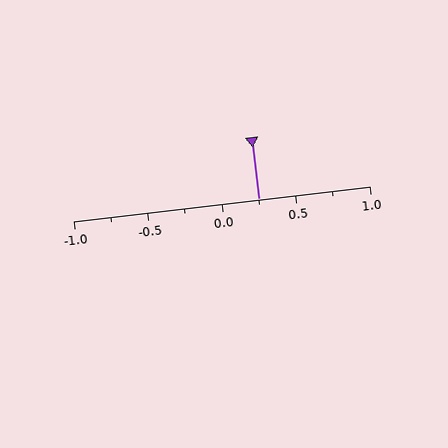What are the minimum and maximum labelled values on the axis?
The axis runs from -1.0 to 1.0.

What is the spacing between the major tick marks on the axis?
The major ticks are spaced 0.5 apart.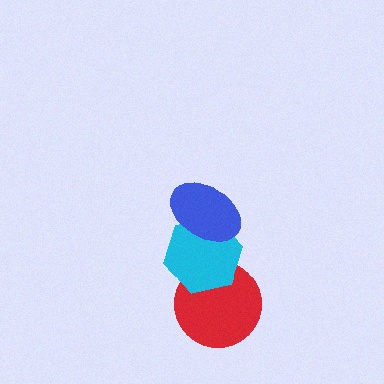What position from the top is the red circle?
The red circle is 3rd from the top.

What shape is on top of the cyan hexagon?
The blue ellipse is on top of the cyan hexagon.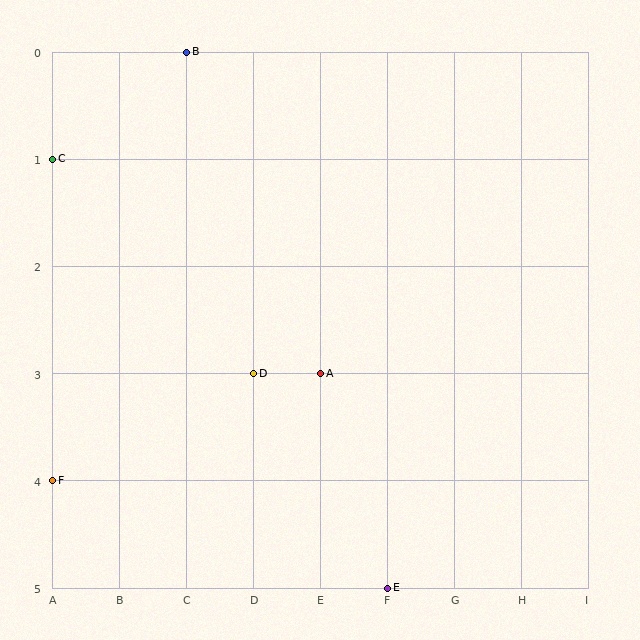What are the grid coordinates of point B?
Point B is at grid coordinates (C, 0).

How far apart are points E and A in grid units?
Points E and A are 1 column and 2 rows apart (about 2.2 grid units diagonally).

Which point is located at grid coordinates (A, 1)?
Point C is at (A, 1).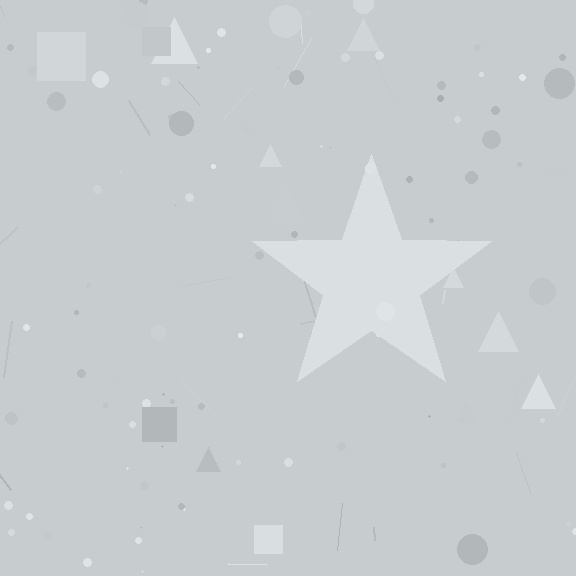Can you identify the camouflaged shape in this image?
The camouflaged shape is a star.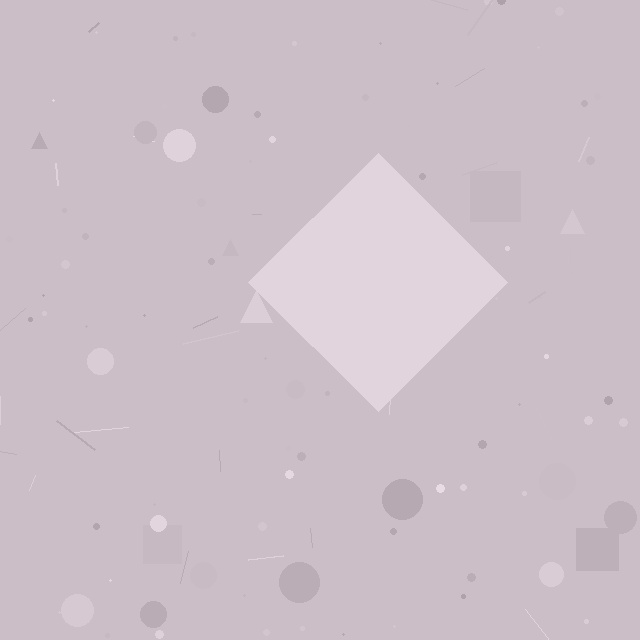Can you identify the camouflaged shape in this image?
The camouflaged shape is a diamond.